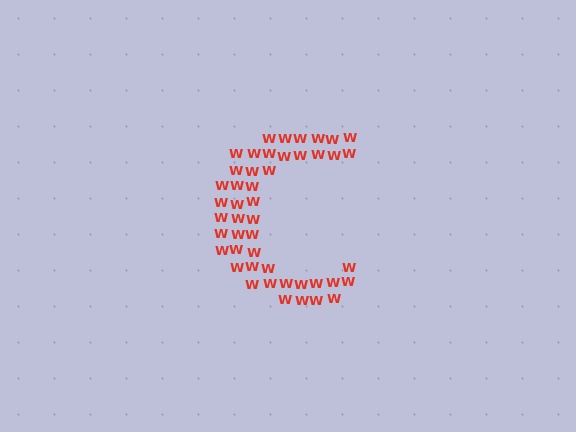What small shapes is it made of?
It is made of small letter W's.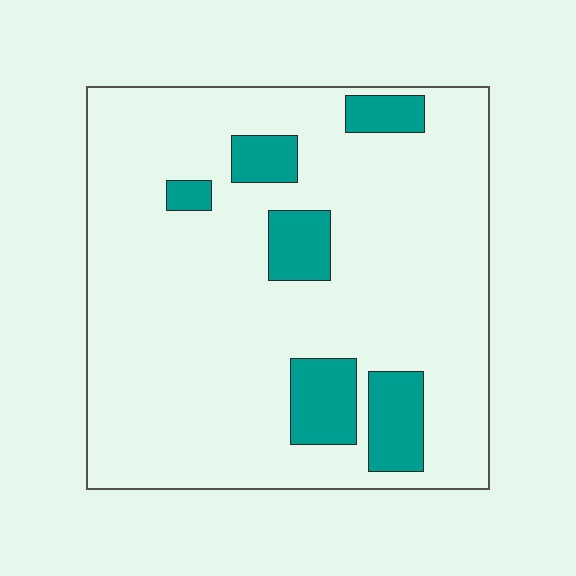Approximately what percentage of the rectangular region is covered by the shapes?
Approximately 15%.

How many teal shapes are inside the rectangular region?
6.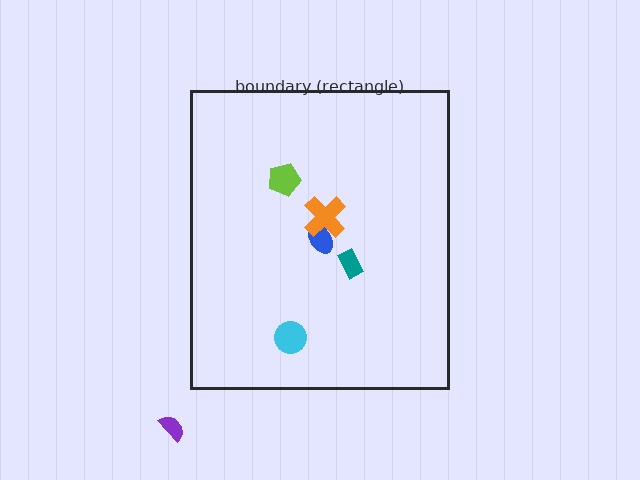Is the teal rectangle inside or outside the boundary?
Inside.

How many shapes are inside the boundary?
5 inside, 1 outside.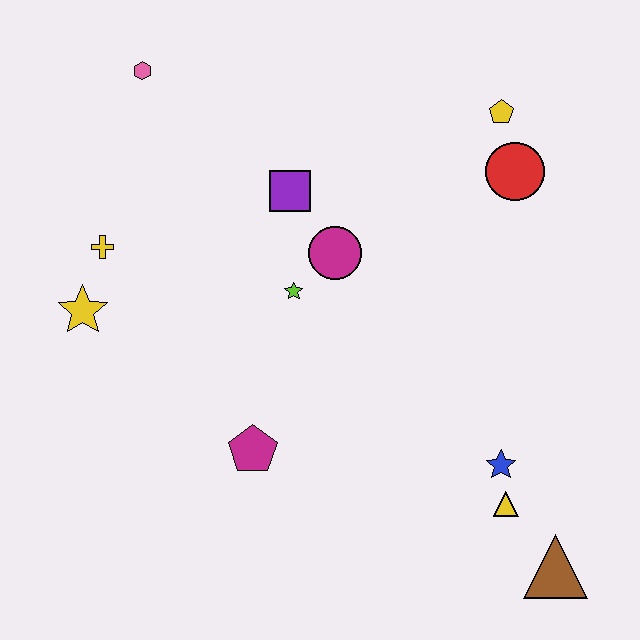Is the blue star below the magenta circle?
Yes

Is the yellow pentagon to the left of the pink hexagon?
No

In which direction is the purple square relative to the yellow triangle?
The purple square is above the yellow triangle.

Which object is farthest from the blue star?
The pink hexagon is farthest from the blue star.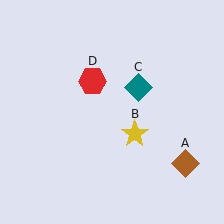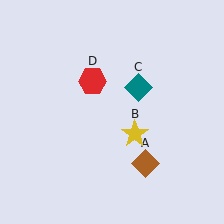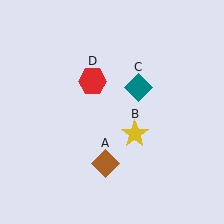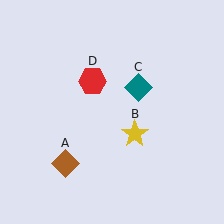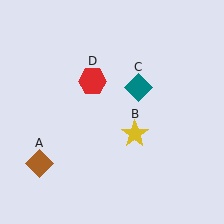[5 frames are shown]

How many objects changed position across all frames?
1 object changed position: brown diamond (object A).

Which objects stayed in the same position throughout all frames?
Yellow star (object B) and teal diamond (object C) and red hexagon (object D) remained stationary.